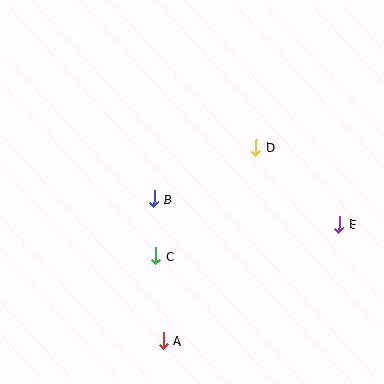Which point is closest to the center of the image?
Point B at (154, 199) is closest to the center.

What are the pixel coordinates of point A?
Point A is at (164, 341).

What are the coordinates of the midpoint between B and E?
The midpoint between B and E is at (246, 212).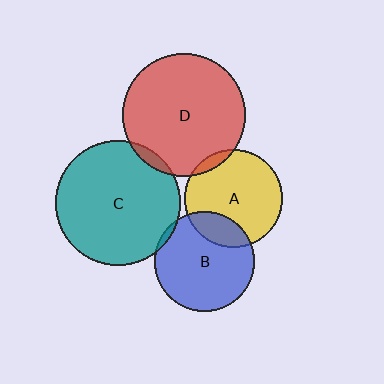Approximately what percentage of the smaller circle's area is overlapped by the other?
Approximately 5%.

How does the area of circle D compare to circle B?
Approximately 1.5 times.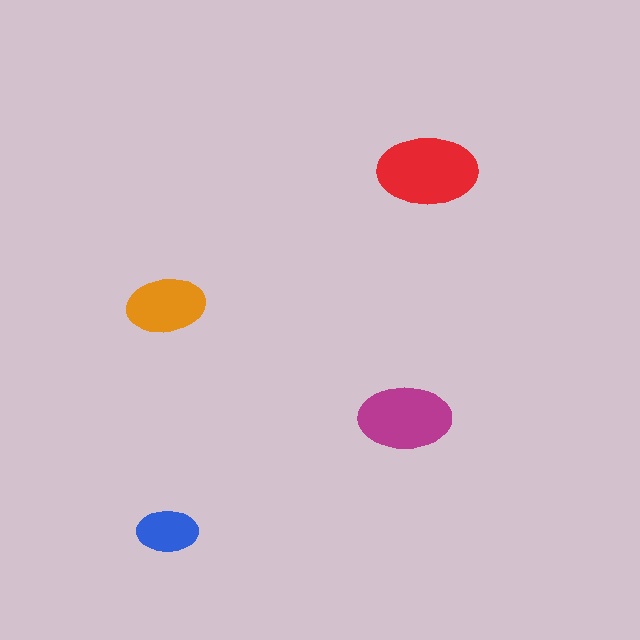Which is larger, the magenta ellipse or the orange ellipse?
The magenta one.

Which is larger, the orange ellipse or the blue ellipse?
The orange one.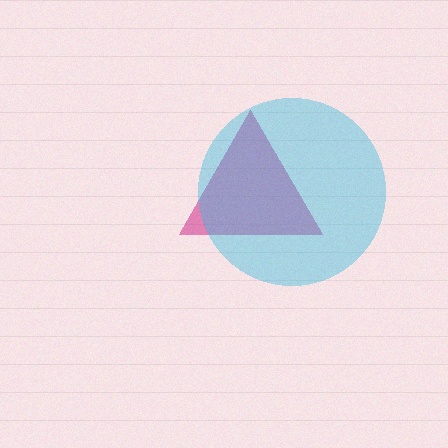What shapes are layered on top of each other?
The layered shapes are: a magenta triangle, a cyan circle.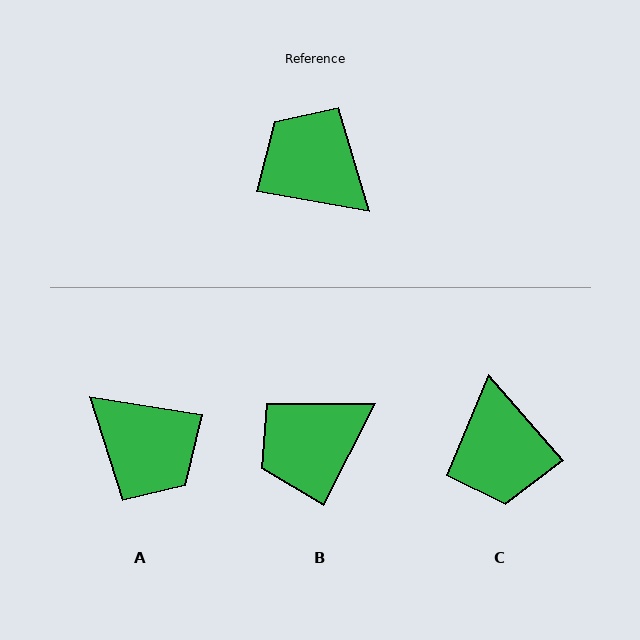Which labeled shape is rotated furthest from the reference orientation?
A, about 179 degrees away.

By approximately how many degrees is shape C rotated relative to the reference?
Approximately 141 degrees counter-clockwise.